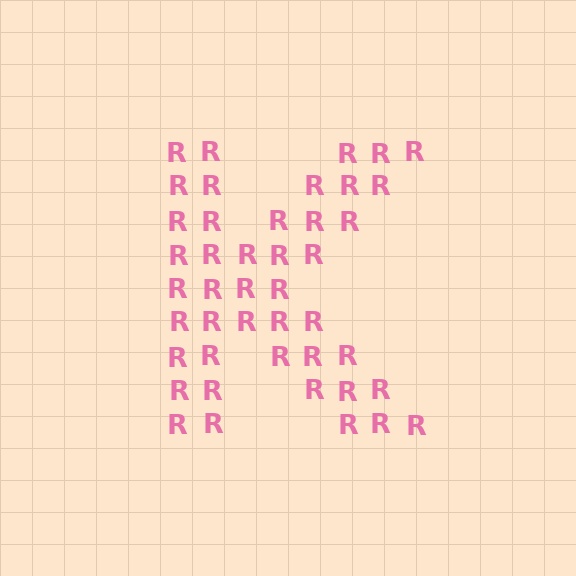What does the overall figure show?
The overall figure shows the letter K.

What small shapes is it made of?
It is made of small letter R's.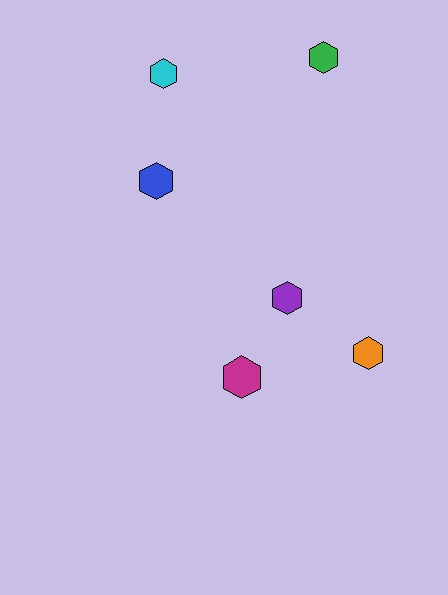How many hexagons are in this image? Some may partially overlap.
There are 6 hexagons.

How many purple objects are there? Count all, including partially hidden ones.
There is 1 purple object.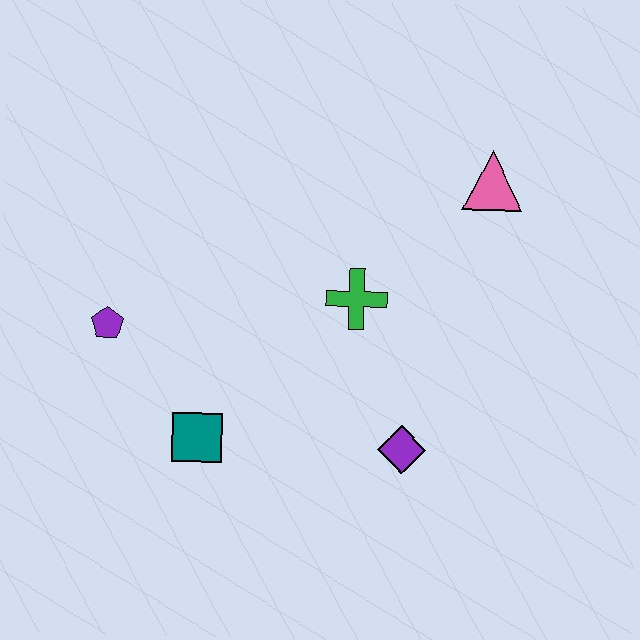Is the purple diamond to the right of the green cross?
Yes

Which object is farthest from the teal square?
The pink triangle is farthest from the teal square.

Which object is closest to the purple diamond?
The green cross is closest to the purple diamond.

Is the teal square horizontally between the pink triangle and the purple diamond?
No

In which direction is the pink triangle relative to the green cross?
The pink triangle is to the right of the green cross.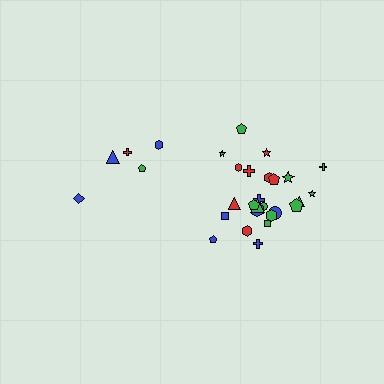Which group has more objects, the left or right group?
The right group.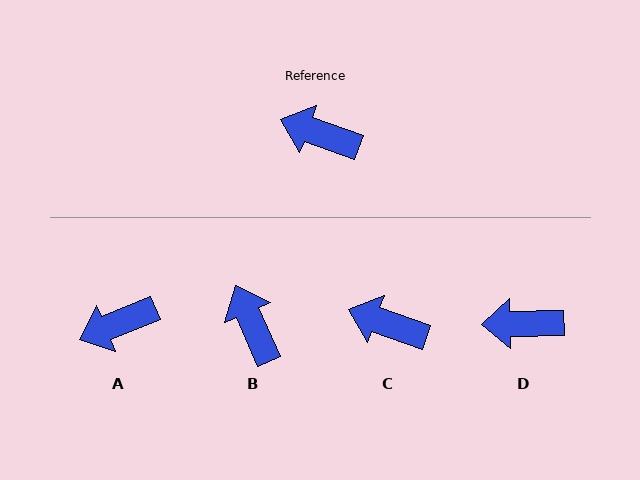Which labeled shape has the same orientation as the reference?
C.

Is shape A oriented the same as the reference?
No, it is off by about 42 degrees.